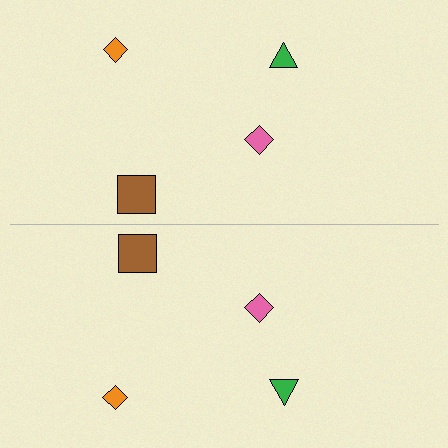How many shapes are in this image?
There are 8 shapes in this image.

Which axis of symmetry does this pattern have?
The pattern has a horizontal axis of symmetry running through the center of the image.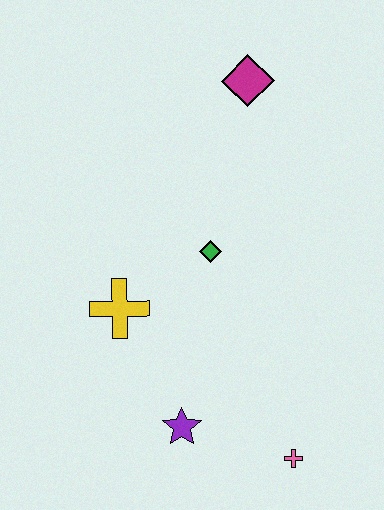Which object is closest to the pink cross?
The purple star is closest to the pink cross.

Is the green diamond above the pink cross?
Yes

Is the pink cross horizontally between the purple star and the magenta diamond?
No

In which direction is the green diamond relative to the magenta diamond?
The green diamond is below the magenta diamond.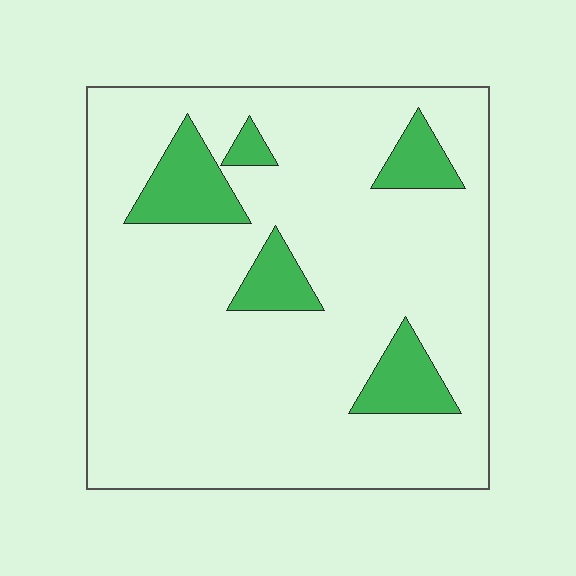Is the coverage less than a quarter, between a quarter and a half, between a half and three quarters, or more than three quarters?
Less than a quarter.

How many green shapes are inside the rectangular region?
5.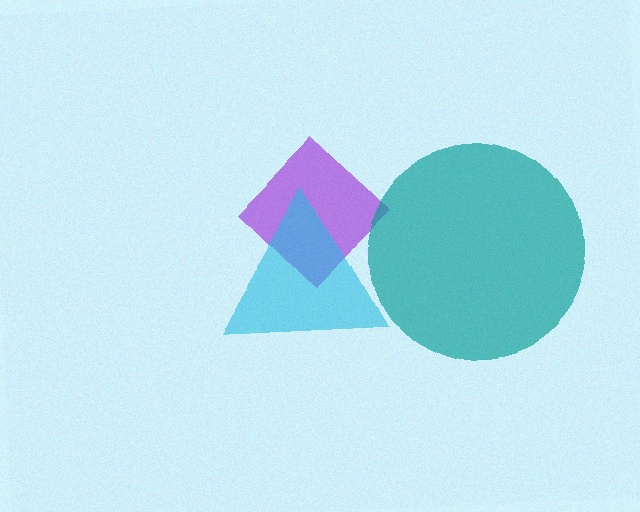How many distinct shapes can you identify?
There are 3 distinct shapes: a purple diamond, a cyan triangle, a teal circle.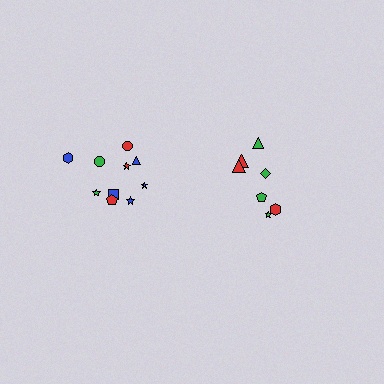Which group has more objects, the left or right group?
The left group.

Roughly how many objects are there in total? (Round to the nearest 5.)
Roughly 15 objects in total.